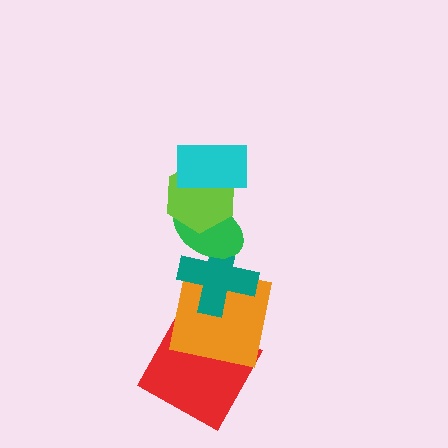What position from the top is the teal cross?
The teal cross is 4th from the top.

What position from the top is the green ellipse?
The green ellipse is 3rd from the top.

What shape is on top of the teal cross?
The green ellipse is on top of the teal cross.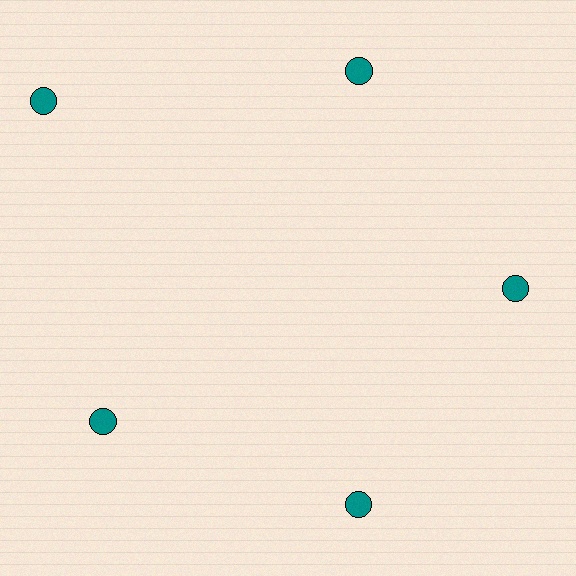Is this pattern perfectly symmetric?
No. The 5 teal circles are arranged in a ring, but one element near the 10 o'clock position is pushed outward from the center, breaking the 5-fold rotational symmetry.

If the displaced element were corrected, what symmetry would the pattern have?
It would have 5-fold rotational symmetry — the pattern would map onto itself every 72 degrees.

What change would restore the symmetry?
The symmetry would be restored by moving it inward, back onto the ring so that all 5 circles sit at equal angles and equal distance from the center.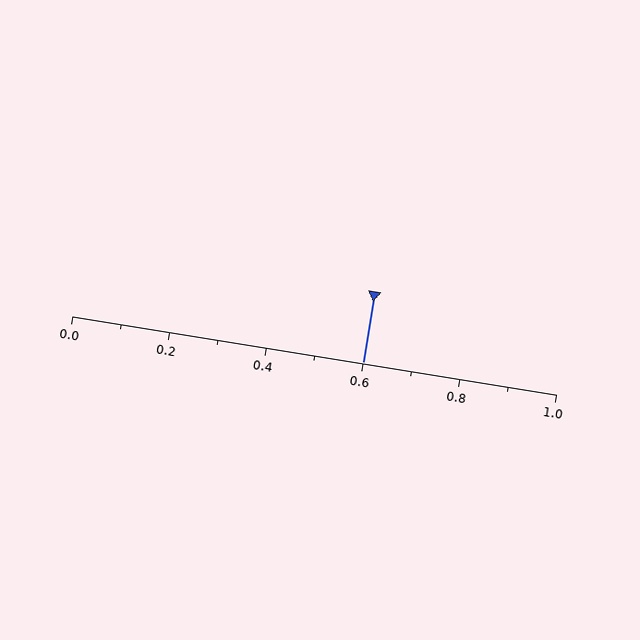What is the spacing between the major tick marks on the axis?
The major ticks are spaced 0.2 apart.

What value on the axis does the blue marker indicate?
The marker indicates approximately 0.6.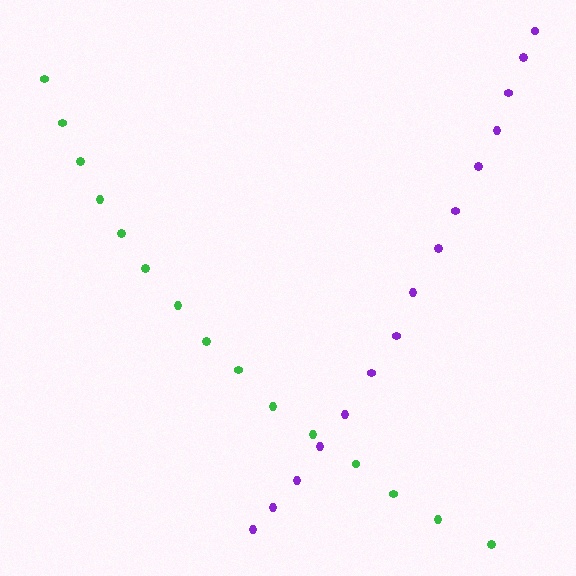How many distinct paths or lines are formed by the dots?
There are 2 distinct paths.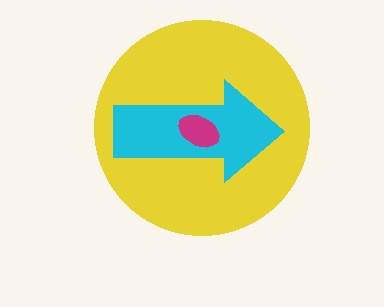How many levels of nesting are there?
3.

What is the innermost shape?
The magenta ellipse.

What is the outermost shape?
The yellow circle.